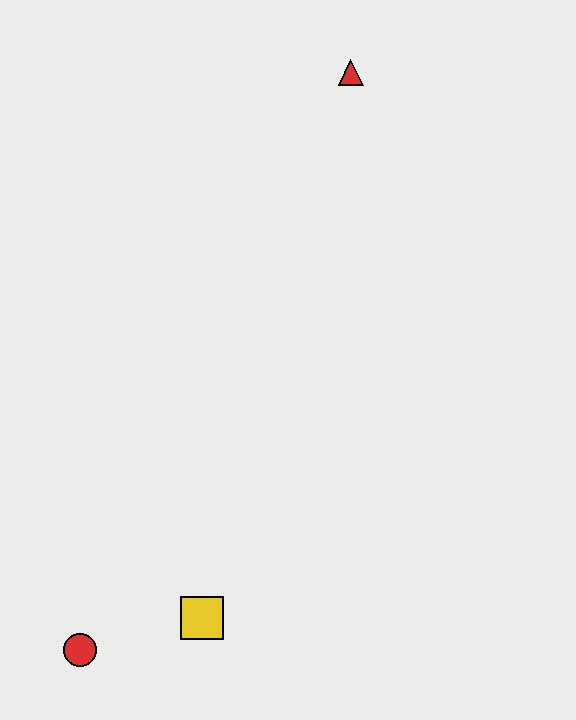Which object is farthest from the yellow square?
The red triangle is farthest from the yellow square.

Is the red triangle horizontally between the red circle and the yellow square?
No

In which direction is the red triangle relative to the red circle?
The red triangle is above the red circle.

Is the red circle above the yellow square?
No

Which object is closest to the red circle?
The yellow square is closest to the red circle.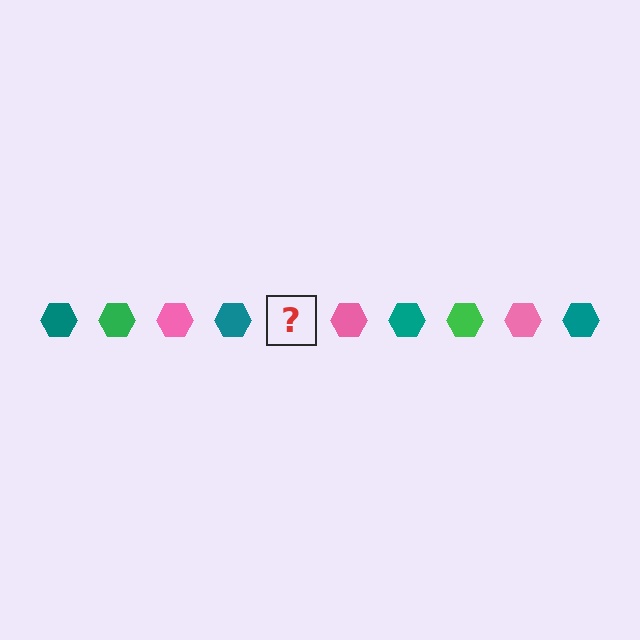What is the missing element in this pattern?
The missing element is a green hexagon.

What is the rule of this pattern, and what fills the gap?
The rule is that the pattern cycles through teal, green, pink hexagons. The gap should be filled with a green hexagon.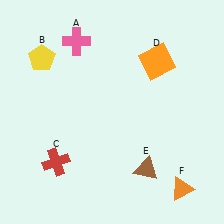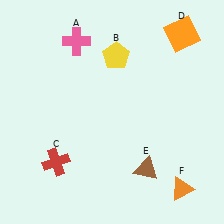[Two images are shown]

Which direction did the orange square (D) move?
The orange square (D) moved up.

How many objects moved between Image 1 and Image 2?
2 objects moved between the two images.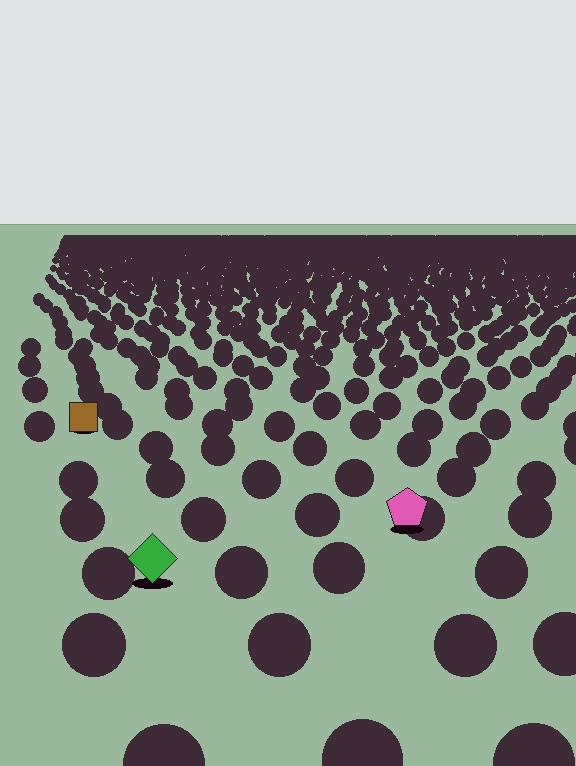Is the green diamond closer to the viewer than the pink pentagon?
Yes. The green diamond is closer — you can tell from the texture gradient: the ground texture is coarser near it.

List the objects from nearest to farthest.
From nearest to farthest: the green diamond, the pink pentagon, the brown square.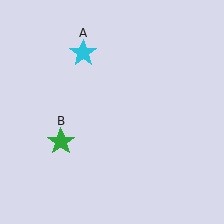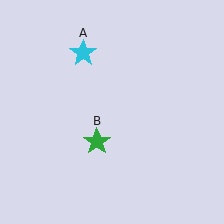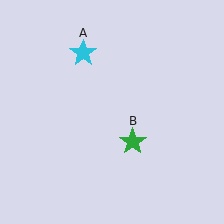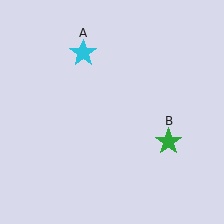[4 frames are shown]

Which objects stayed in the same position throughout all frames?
Cyan star (object A) remained stationary.